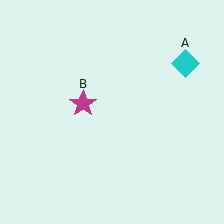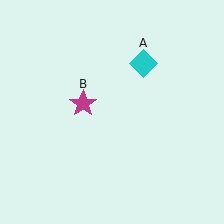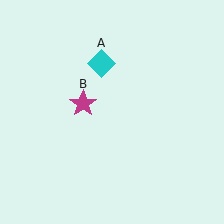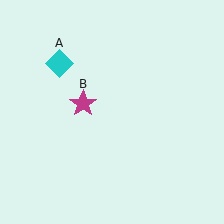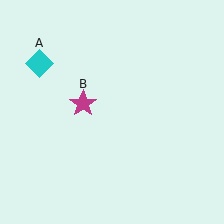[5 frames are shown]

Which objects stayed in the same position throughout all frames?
Magenta star (object B) remained stationary.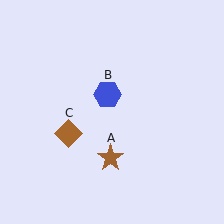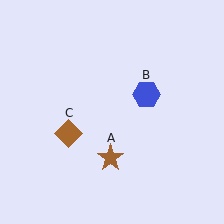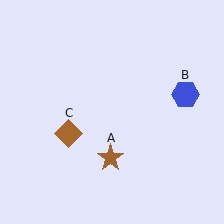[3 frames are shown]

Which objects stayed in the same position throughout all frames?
Brown star (object A) and brown diamond (object C) remained stationary.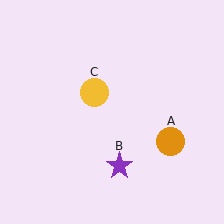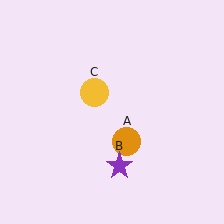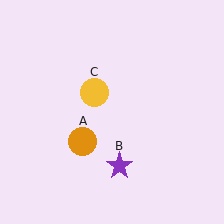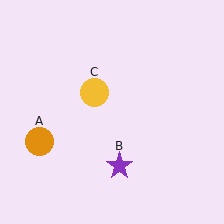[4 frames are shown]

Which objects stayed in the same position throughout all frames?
Purple star (object B) and yellow circle (object C) remained stationary.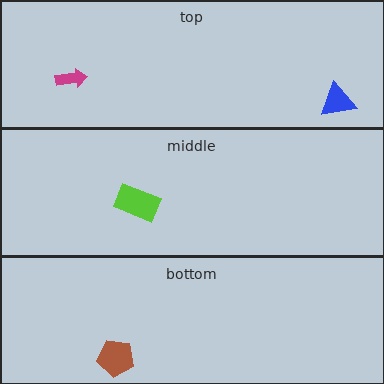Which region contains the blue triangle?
The top region.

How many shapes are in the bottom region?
1.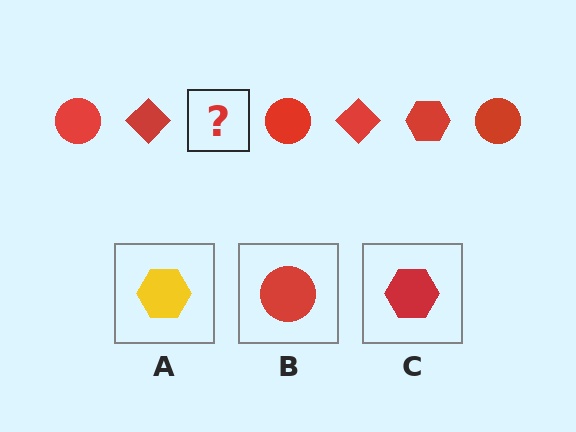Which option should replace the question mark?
Option C.